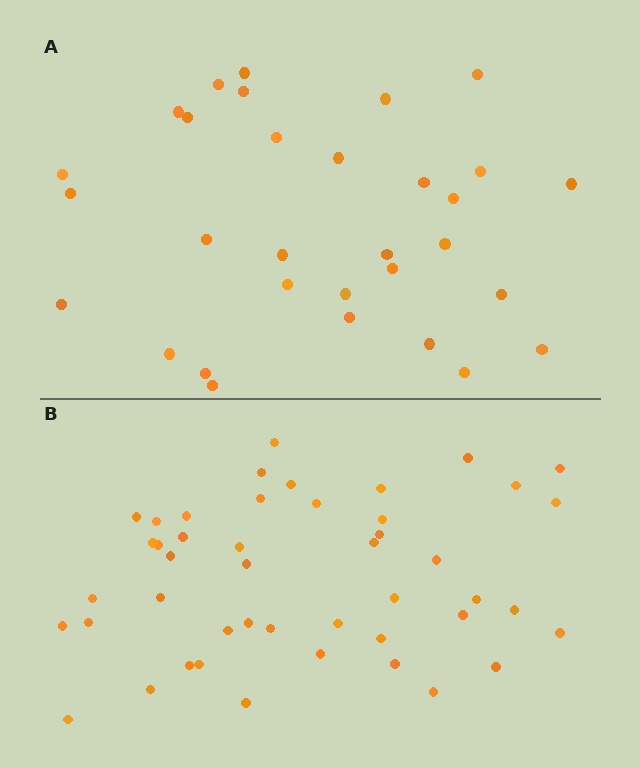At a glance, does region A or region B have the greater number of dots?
Region B (the bottom region) has more dots.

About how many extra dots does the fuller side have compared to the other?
Region B has approximately 15 more dots than region A.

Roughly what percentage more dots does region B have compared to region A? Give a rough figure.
About 50% more.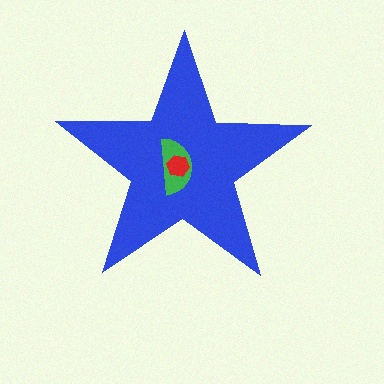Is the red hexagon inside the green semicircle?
Yes.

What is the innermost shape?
The red hexagon.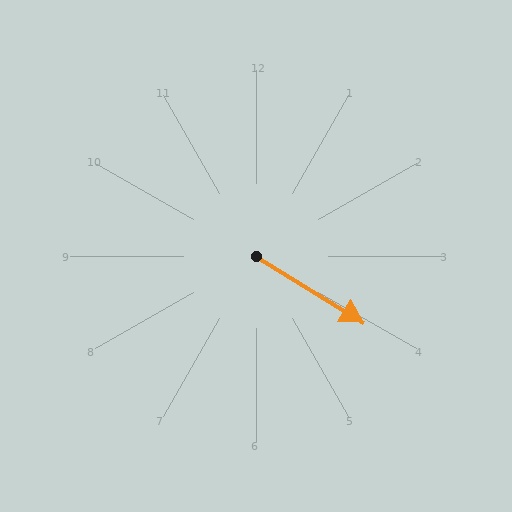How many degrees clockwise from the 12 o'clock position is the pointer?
Approximately 122 degrees.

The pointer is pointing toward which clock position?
Roughly 4 o'clock.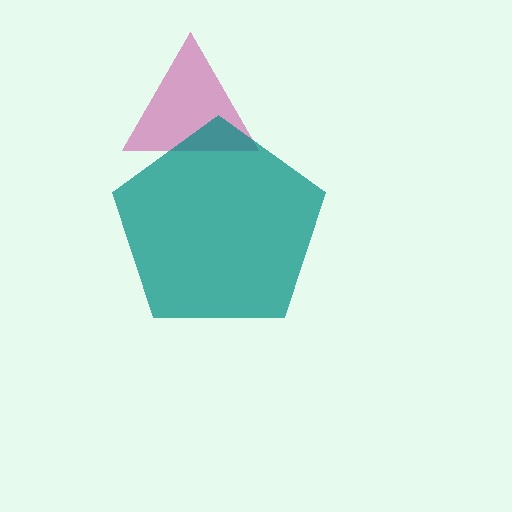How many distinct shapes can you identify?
There are 2 distinct shapes: a magenta triangle, a teal pentagon.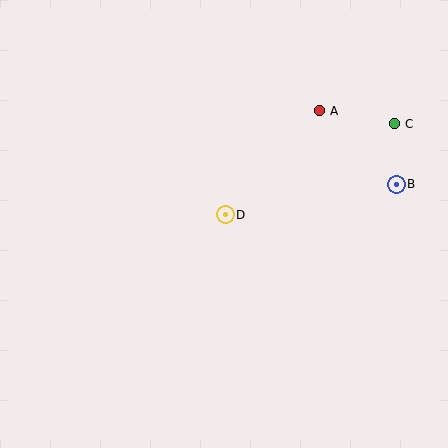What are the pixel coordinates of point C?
Point C is at (394, 124).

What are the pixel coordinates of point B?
Point B is at (396, 184).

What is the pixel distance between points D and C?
The distance between D and C is 192 pixels.